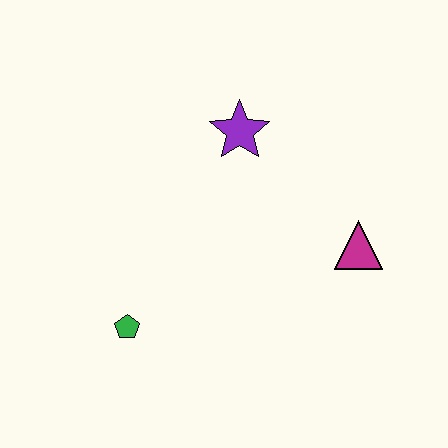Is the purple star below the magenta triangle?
No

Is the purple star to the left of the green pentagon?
No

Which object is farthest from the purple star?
The green pentagon is farthest from the purple star.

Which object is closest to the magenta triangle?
The purple star is closest to the magenta triangle.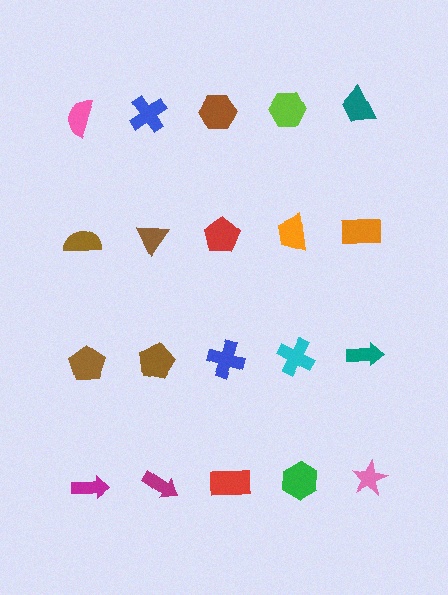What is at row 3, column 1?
A brown pentagon.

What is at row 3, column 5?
A teal arrow.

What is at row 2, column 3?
A red pentagon.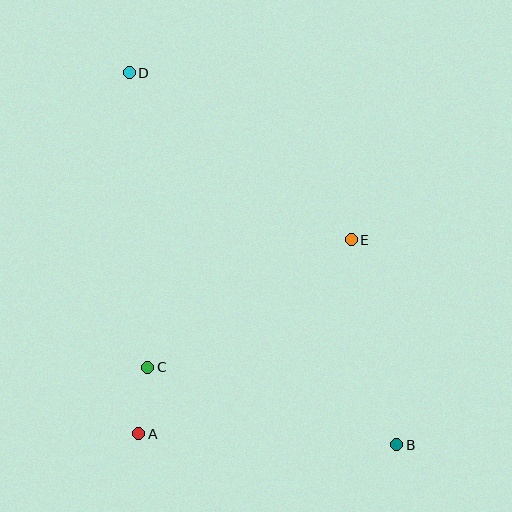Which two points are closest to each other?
Points A and C are closest to each other.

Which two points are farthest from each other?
Points B and D are farthest from each other.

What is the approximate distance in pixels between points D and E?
The distance between D and E is approximately 278 pixels.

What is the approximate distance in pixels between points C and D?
The distance between C and D is approximately 295 pixels.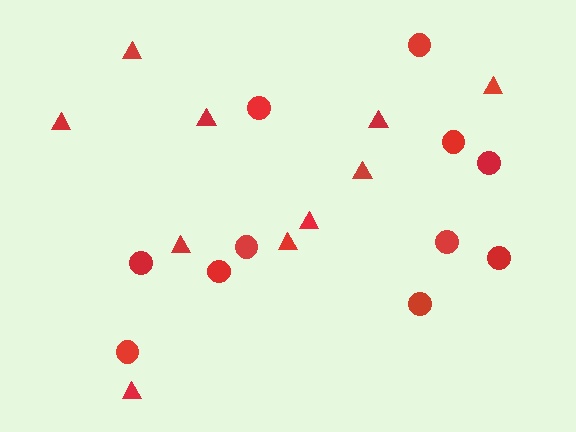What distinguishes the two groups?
There are 2 groups: one group of circles (11) and one group of triangles (10).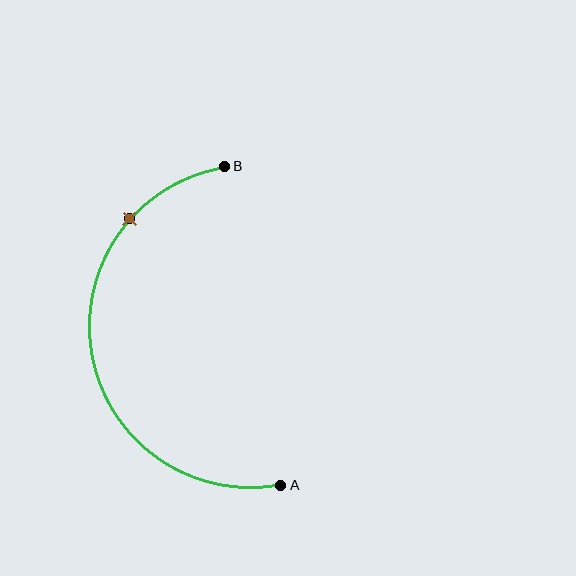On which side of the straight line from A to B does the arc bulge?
The arc bulges to the left of the straight line connecting A and B.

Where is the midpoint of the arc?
The arc midpoint is the point on the curve farthest from the straight line joining A and B. It sits to the left of that line.